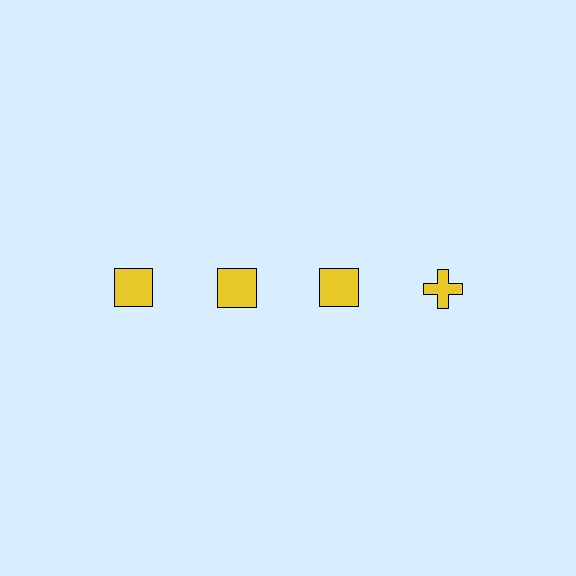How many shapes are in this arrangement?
There are 4 shapes arranged in a grid pattern.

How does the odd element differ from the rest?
It has a different shape: cross instead of square.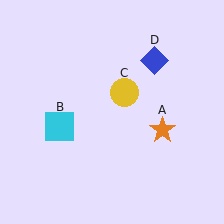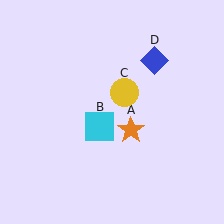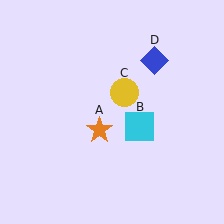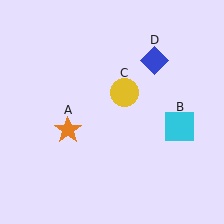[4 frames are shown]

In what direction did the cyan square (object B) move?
The cyan square (object B) moved right.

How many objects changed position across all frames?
2 objects changed position: orange star (object A), cyan square (object B).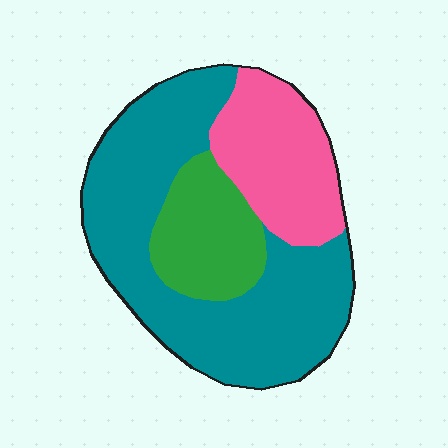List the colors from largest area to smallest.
From largest to smallest: teal, pink, green.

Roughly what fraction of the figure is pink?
Pink covers around 25% of the figure.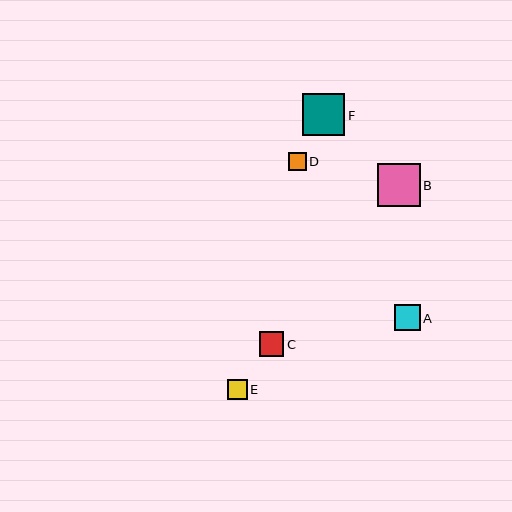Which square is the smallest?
Square D is the smallest with a size of approximately 18 pixels.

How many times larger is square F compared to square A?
Square F is approximately 1.6 times the size of square A.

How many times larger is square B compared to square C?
Square B is approximately 1.7 times the size of square C.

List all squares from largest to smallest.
From largest to smallest: B, F, A, C, E, D.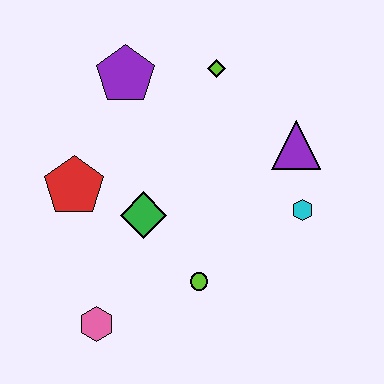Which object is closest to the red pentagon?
The green diamond is closest to the red pentagon.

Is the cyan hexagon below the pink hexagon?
No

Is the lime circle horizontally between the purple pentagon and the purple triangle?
Yes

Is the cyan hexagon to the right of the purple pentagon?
Yes